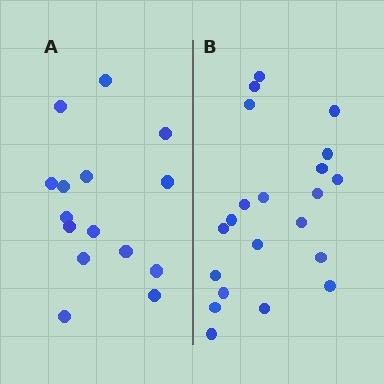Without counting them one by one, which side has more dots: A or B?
Region B (the right region) has more dots.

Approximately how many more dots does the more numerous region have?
Region B has about 6 more dots than region A.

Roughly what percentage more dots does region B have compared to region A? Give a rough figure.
About 40% more.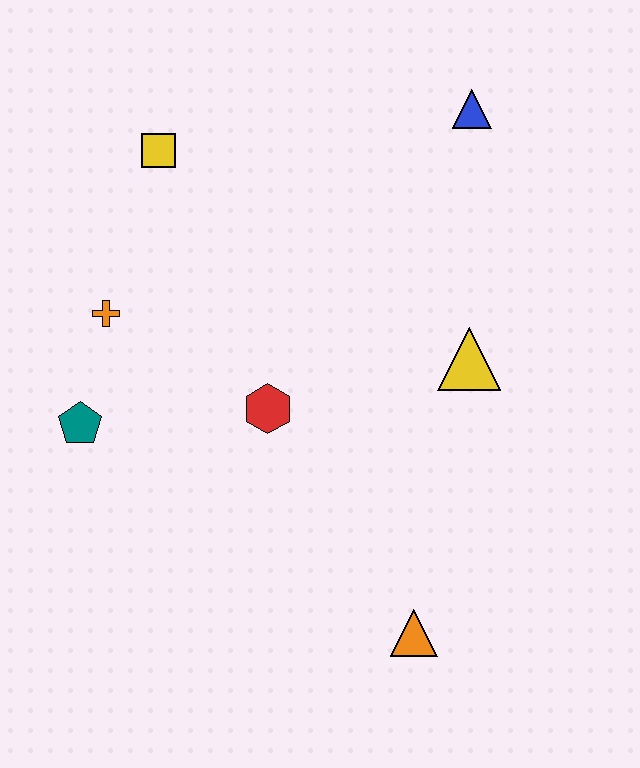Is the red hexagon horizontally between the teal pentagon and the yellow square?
No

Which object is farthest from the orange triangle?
The yellow square is farthest from the orange triangle.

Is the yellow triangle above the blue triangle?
No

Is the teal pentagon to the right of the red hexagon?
No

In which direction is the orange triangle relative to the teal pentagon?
The orange triangle is to the right of the teal pentagon.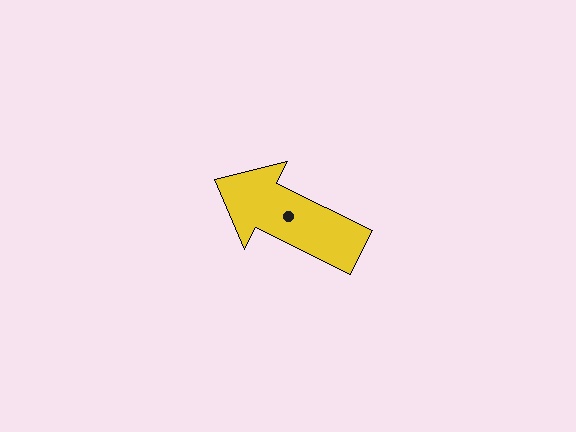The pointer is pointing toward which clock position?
Roughly 10 o'clock.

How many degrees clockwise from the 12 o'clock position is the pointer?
Approximately 296 degrees.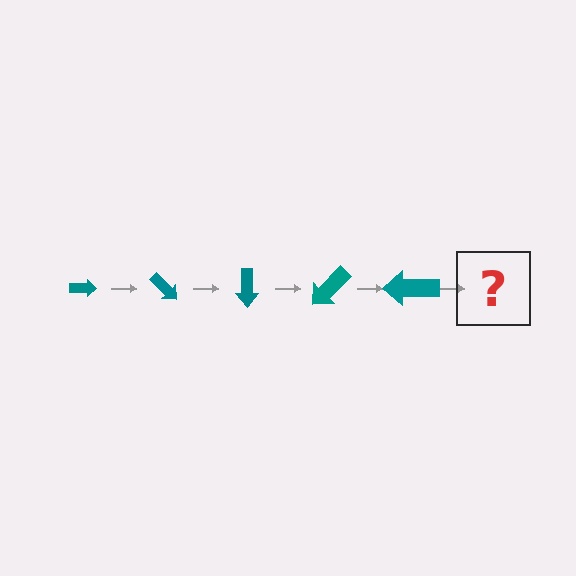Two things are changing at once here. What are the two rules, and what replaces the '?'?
The two rules are that the arrow grows larger each step and it rotates 45 degrees each step. The '?' should be an arrow, larger than the previous one and rotated 225 degrees from the start.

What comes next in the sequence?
The next element should be an arrow, larger than the previous one and rotated 225 degrees from the start.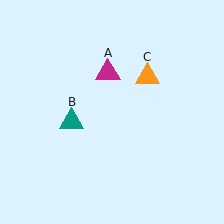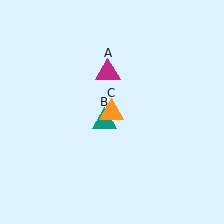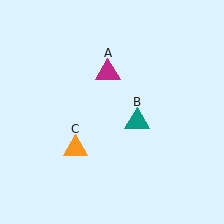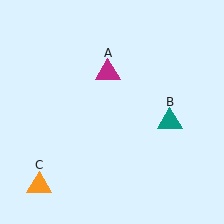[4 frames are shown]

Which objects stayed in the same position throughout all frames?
Magenta triangle (object A) remained stationary.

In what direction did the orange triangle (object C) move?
The orange triangle (object C) moved down and to the left.